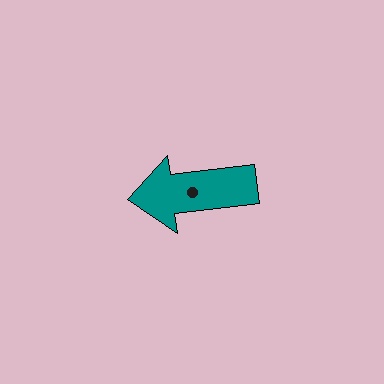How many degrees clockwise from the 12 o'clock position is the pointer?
Approximately 263 degrees.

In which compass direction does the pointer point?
West.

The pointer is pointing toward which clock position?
Roughly 9 o'clock.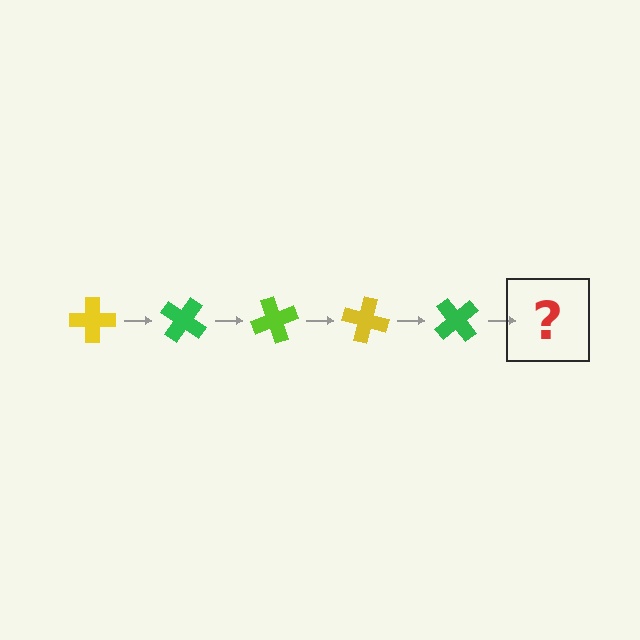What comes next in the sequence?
The next element should be a lime cross, rotated 175 degrees from the start.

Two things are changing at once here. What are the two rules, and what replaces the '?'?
The two rules are that it rotates 35 degrees each step and the color cycles through yellow, green, and lime. The '?' should be a lime cross, rotated 175 degrees from the start.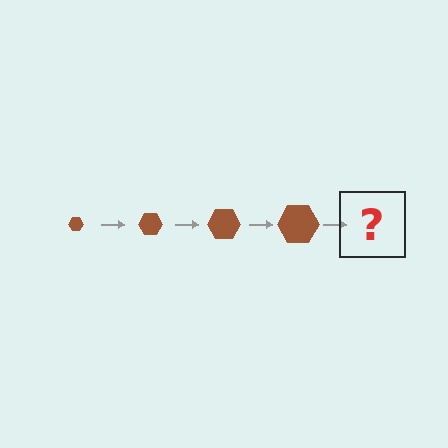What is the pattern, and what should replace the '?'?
The pattern is that the hexagon gets progressively larger each step. The '?' should be a brown hexagon, larger than the previous one.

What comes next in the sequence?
The next element should be a brown hexagon, larger than the previous one.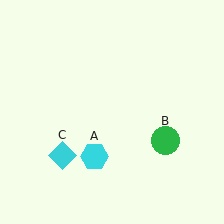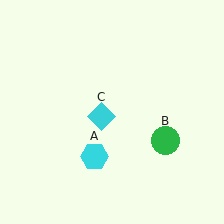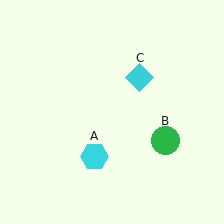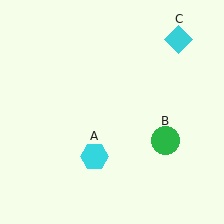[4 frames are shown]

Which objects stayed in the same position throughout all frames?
Cyan hexagon (object A) and green circle (object B) remained stationary.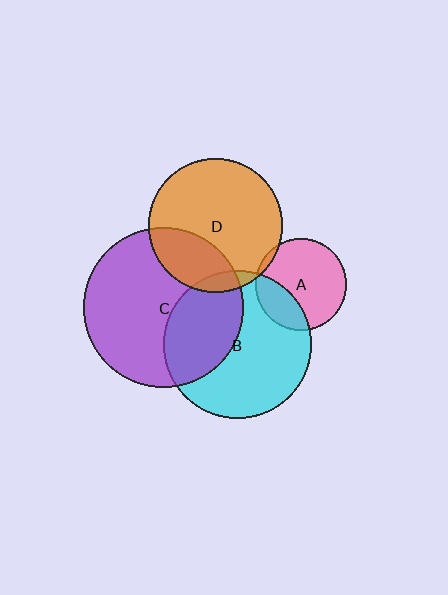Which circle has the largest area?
Circle C (purple).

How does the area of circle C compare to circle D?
Approximately 1.4 times.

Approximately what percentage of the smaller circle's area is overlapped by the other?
Approximately 25%.